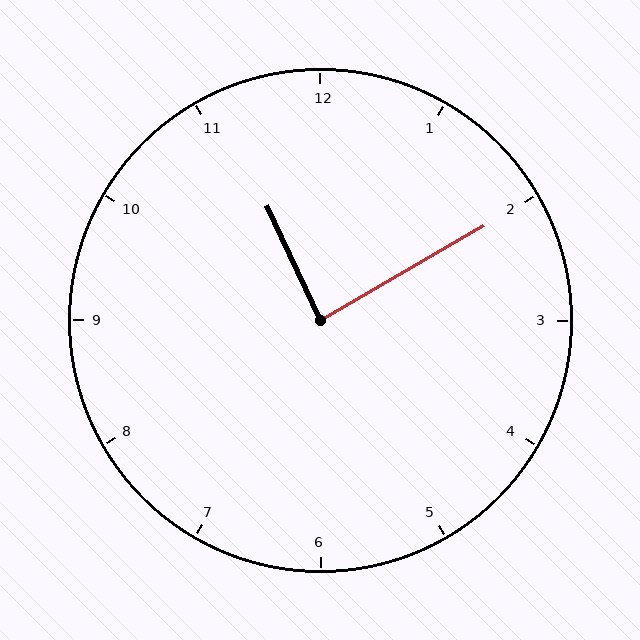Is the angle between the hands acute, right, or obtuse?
It is right.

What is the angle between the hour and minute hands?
Approximately 85 degrees.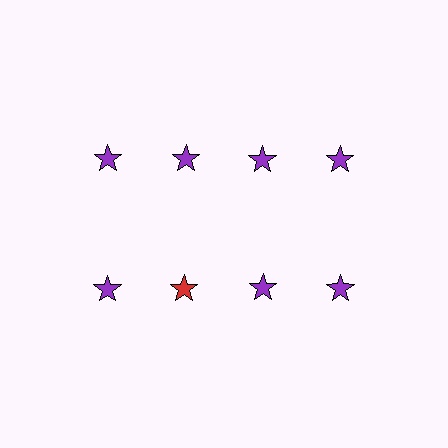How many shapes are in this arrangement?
There are 8 shapes arranged in a grid pattern.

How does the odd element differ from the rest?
It has a different color: red instead of purple.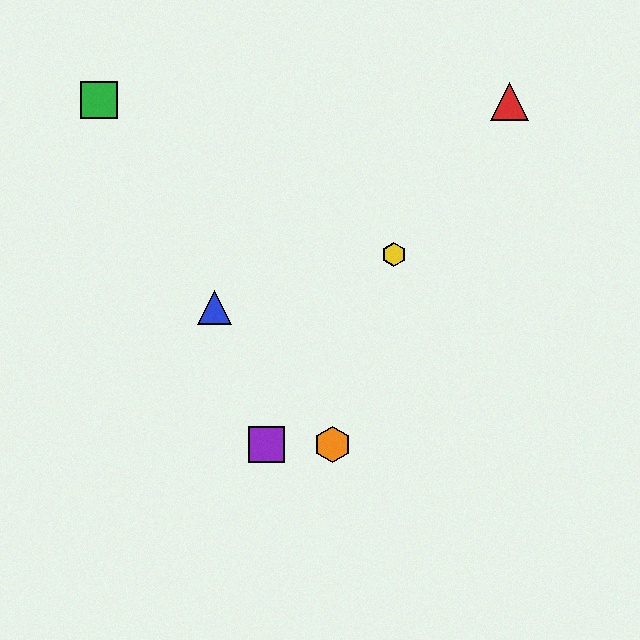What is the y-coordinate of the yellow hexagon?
The yellow hexagon is at y≈255.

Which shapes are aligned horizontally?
The purple square, the orange hexagon are aligned horizontally.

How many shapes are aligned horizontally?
2 shapes (the purple square, the orange hexagon) are aligned horizontally.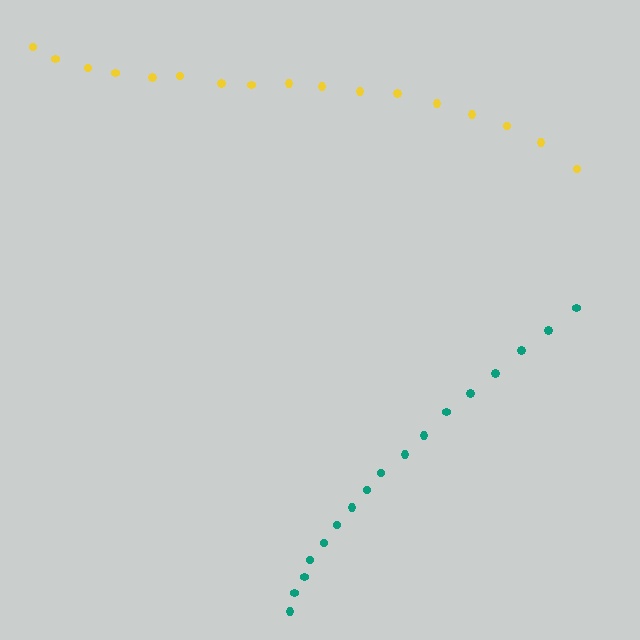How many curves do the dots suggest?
There are 2 distinct paths.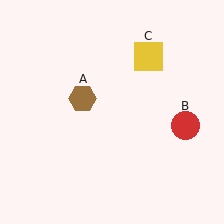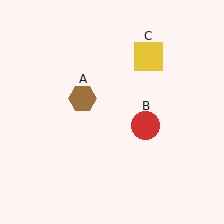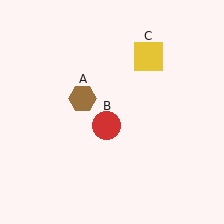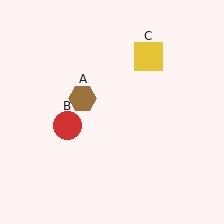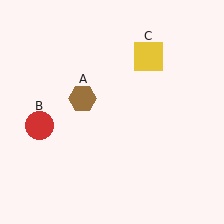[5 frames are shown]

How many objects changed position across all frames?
1 object changed position: red circle (object B).